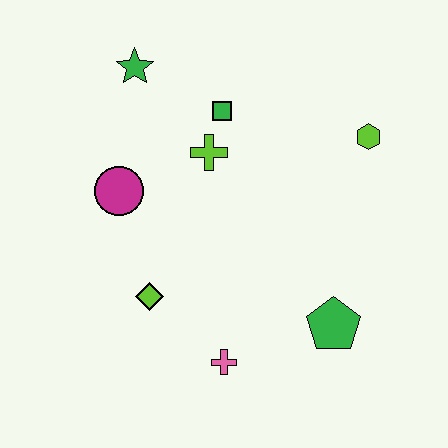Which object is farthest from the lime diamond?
The lime hexagon is farthest from the lime diamond.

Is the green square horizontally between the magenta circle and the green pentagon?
Yes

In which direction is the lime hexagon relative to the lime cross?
The lime hexagon is to the right of the lime cross.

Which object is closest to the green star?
The green square is closest to the green star.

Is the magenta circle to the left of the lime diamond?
Yes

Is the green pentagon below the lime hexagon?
Yes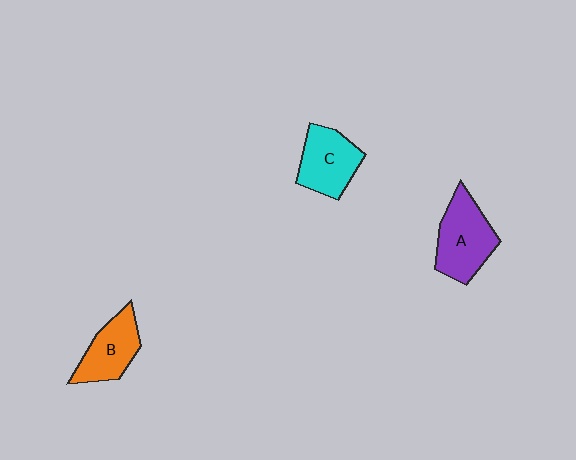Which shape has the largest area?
Shape A (purple).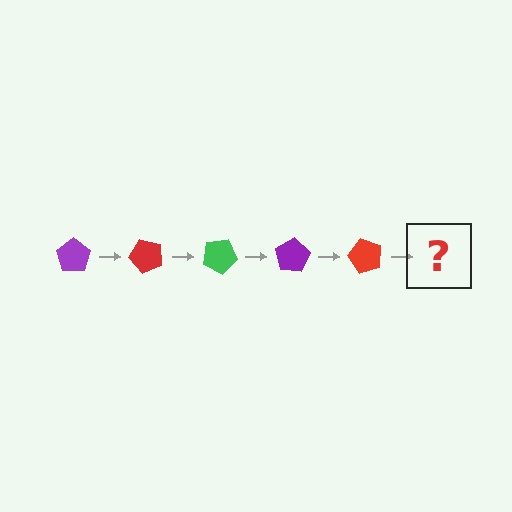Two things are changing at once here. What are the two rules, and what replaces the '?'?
The two rules are that it rotates 50 degrees each step and the color cycles through purple, red, and green. The '?' should be a green pentagon, rotated 250 degrees from the start.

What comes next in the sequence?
The next element should be a green pentagon, rotated 250 degrees from the start.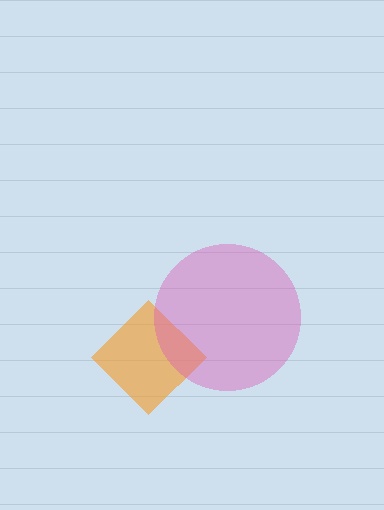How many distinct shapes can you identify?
There are 2 distinct shapes: an orange diamond, a pink circle.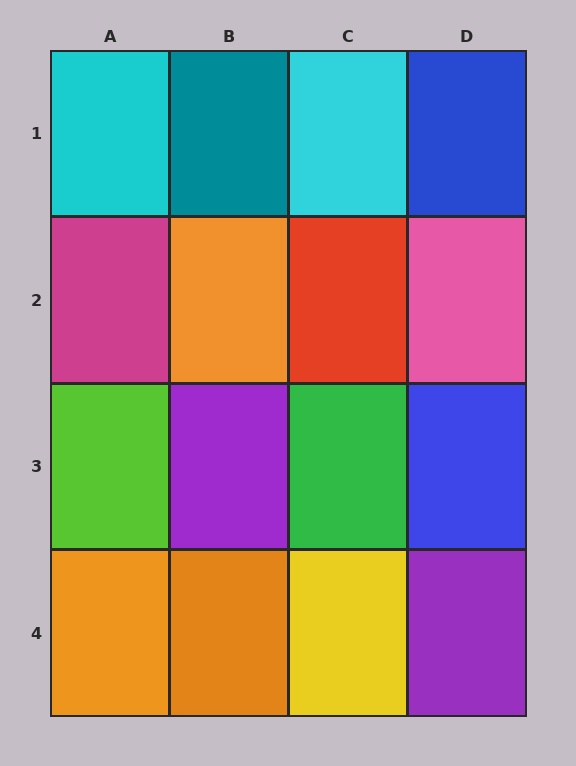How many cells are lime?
1 cell is lime.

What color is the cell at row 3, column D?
Blue.